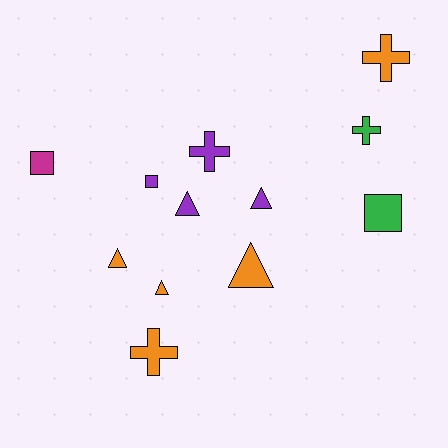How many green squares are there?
There is 1 green square.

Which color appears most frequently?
Orange, with 5 objects.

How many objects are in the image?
There are 12 objects.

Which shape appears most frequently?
Triangle, with 5 objects.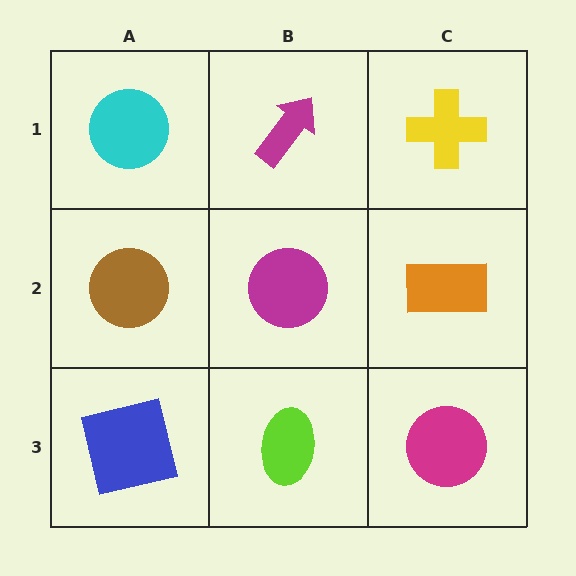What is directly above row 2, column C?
A yellow cross.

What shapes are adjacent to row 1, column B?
A magenta circle (row 2, column B), a cyan circle (row 1, column A), a yellow cross (row 1, column C).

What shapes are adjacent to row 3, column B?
A magenta circle (row 2, column B), a blue square (row 3, column A), a magenta circle (row 3, column C).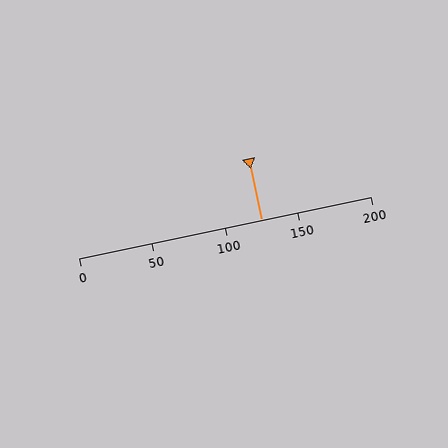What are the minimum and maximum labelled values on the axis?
The axis runs from 0 to 200.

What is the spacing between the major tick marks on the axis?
The major ticks are spaced 50 apart.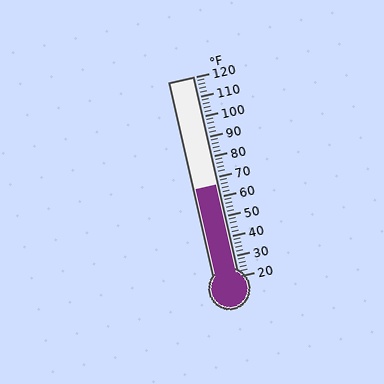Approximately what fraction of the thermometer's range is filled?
The thermometer is filled to approximately 45% of its range.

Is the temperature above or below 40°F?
The temperature is above 40°F.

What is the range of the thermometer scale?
The thermometer scale ranges from 20°F to 120°F.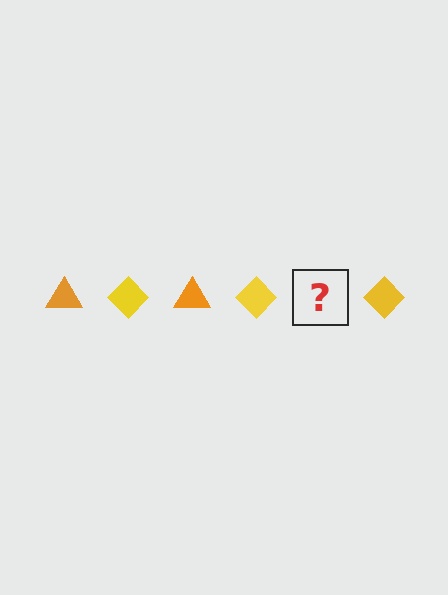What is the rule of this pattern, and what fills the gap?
The rule is that the pattern alternates between orange triangle and yellow diamond. The gap should be filled with an orange triangle.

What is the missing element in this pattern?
The missing element is an orange triangle.